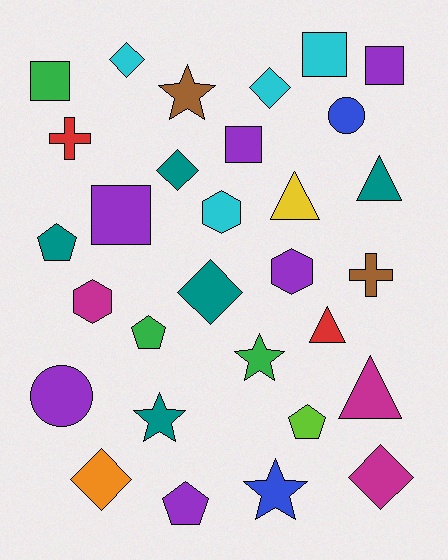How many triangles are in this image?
There are 4 triangles.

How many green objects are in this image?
There are 3 green objects.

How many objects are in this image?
There are 30 objects.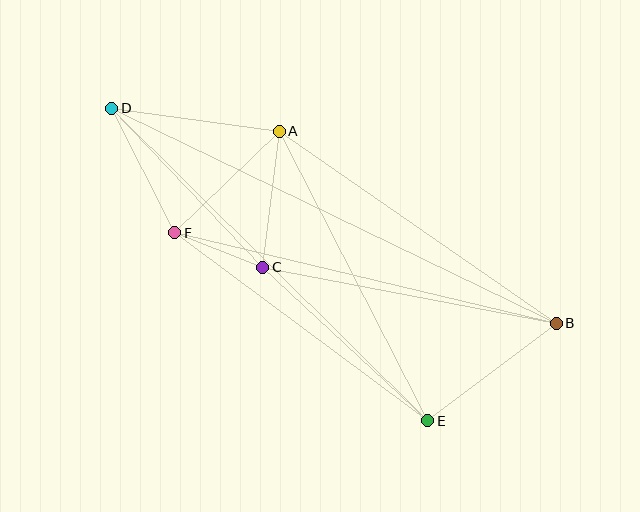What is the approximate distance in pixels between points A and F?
The distance between A and F is approximately 146 pixels.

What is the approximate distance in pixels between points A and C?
The distance between A and C is approximately 137 pixels.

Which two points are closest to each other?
Points C and F are closest to each other.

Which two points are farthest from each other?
Points B and D are farthest from each other.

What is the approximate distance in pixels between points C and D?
The distance between C and D is approximately 219 pixels.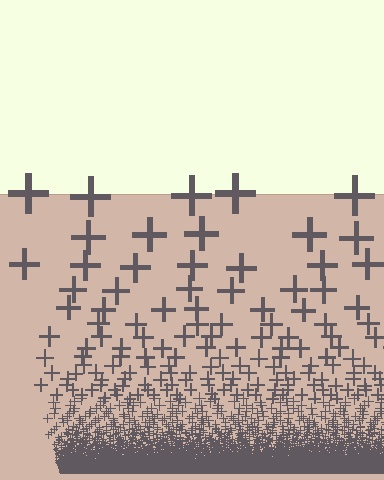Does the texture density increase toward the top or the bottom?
Density increases toward the bottom.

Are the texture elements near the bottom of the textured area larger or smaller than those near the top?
Smaller. The gradient is inverted — elements near the bottom are smaller and denser.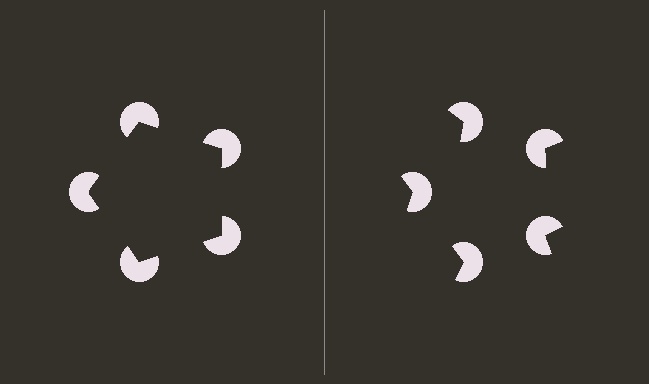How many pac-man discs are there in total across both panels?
10 — 5 on each side.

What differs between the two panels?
The pac-man discs are positioned identically on both sides; only the wedge orientations differ. On the left they align to a pentagon; on the right they are misaligned.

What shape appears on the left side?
An illusory pentagon.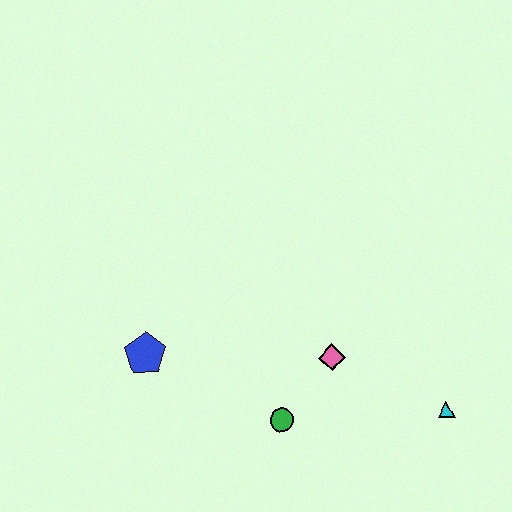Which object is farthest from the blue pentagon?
The cyan triangle is farthest from the blue pentagon.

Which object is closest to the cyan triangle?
The pink diamond is closest to the cyan triangle.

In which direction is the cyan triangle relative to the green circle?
The cyan triangle is to the right of the green circle.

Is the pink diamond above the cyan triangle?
Yes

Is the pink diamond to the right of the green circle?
Yes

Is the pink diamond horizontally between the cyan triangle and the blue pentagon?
Yes